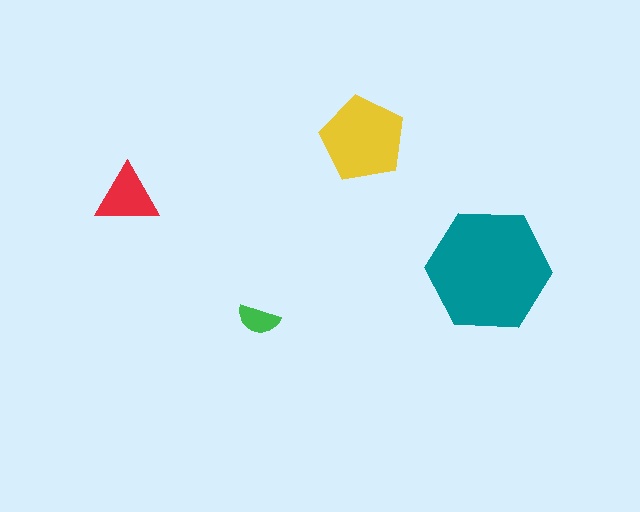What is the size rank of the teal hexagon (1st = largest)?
1st.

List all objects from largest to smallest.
The teal hexagon, the yellow pentagon, the red triangle, the green semicircle.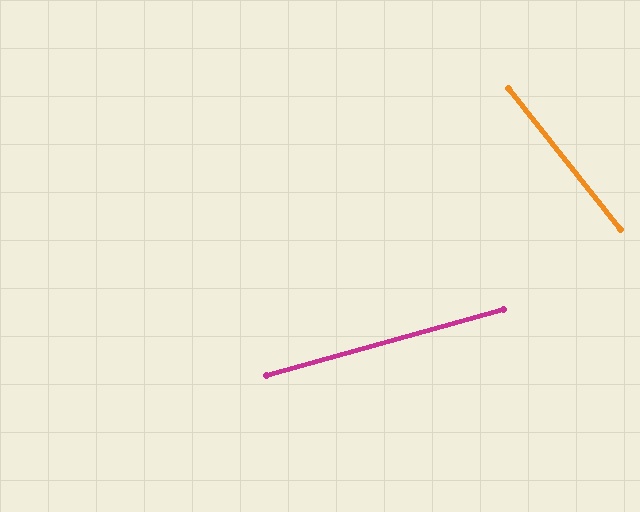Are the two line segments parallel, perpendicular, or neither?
Neither parallel nor perpendicular — they differ by about 67°.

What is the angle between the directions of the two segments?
Approximately 67 degrees.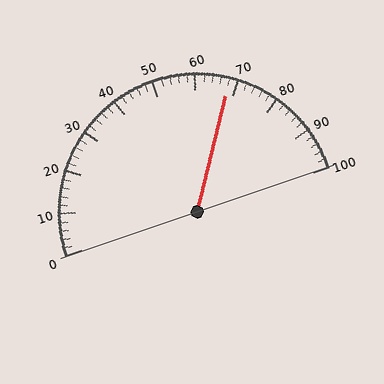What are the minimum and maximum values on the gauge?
The gauge ranges from 0 to 100.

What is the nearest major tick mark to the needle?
The nearest major tick mark is 70.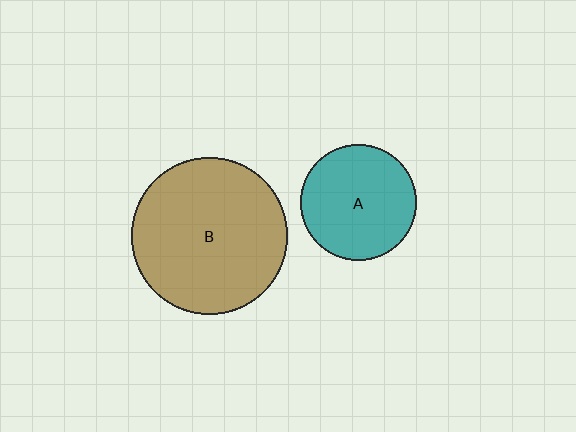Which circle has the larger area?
Circle B (brown).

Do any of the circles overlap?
No, none of the circles overlap.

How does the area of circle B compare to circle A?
Approximately 1.8 times.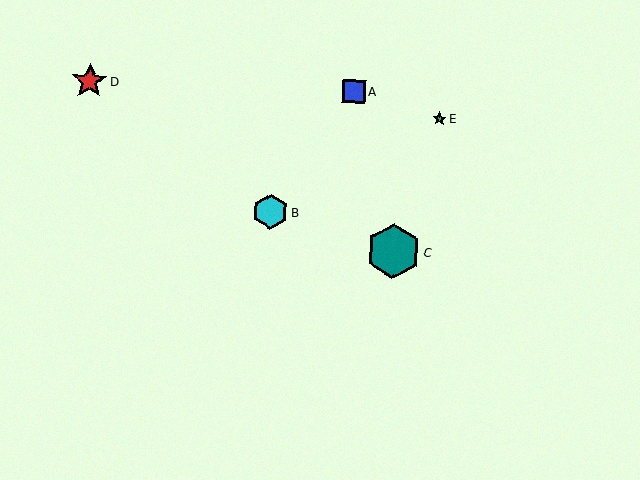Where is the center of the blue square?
The center of the blue square is at (354, 91).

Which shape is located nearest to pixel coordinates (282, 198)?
The cyan hexagon (labeled B) at (270, 212) is nearest to that location.